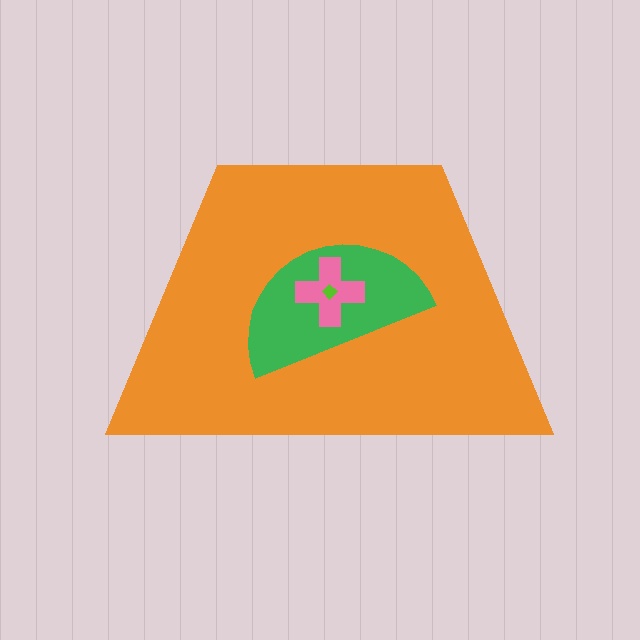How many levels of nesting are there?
4.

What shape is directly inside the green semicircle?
The pink cross.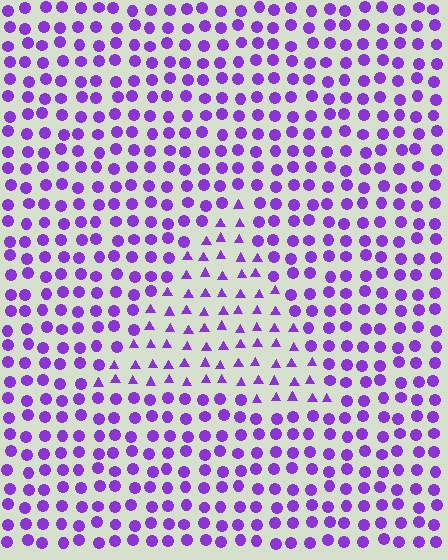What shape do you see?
I see a triangle.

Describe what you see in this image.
The image is filled with small purple elements arranged in a uniform grid. A triangle-shaped region contains triangles, while the surrounding area contains circles. The boundary is defined purely by the change in element shape.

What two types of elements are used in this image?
The image uses triangles inside the triangle region and circles outside it.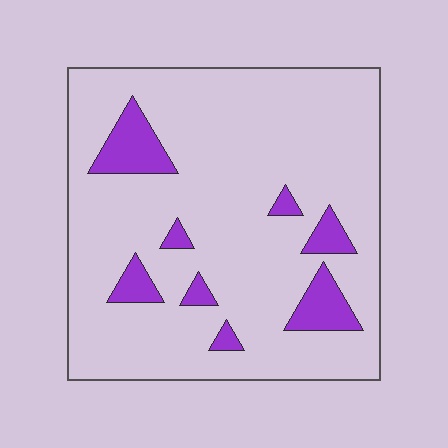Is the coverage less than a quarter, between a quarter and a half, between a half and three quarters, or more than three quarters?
Less than a quarter.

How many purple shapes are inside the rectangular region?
8.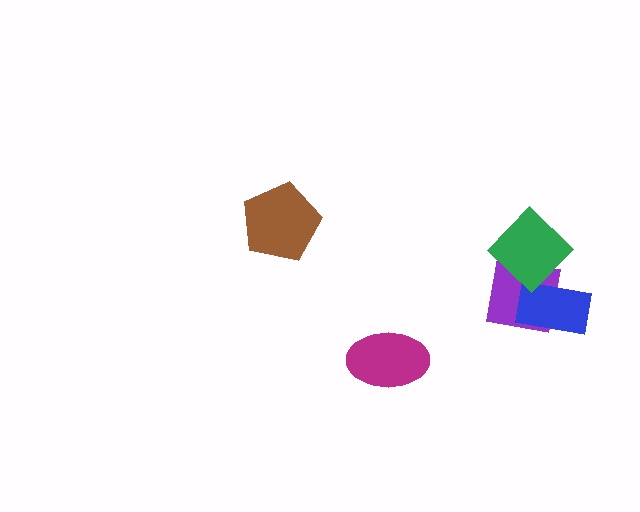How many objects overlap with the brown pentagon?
0 objects overlap with the brown pentagon.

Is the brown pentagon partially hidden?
No, no other shape covers it.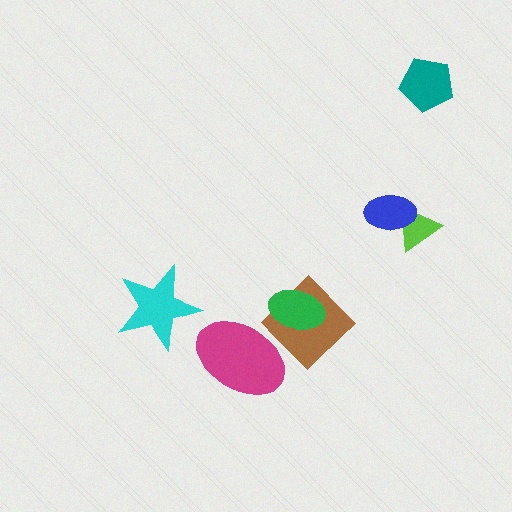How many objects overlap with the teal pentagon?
0 objects overlap with the teal pentagon.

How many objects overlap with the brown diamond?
2 objects overlap with the brown diamond.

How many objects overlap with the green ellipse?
1 object overlaps with the green ellipse.